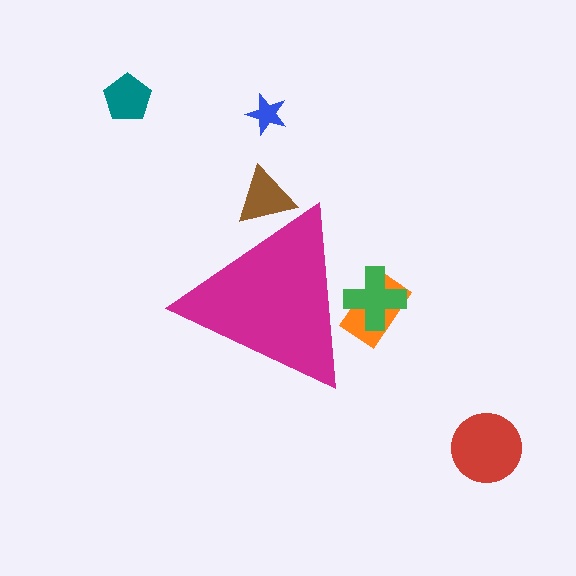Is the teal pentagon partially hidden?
No, the teal pentagon is fully visible.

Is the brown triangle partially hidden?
Yes, the brown triangle is partially hidden behind the magenta triangle.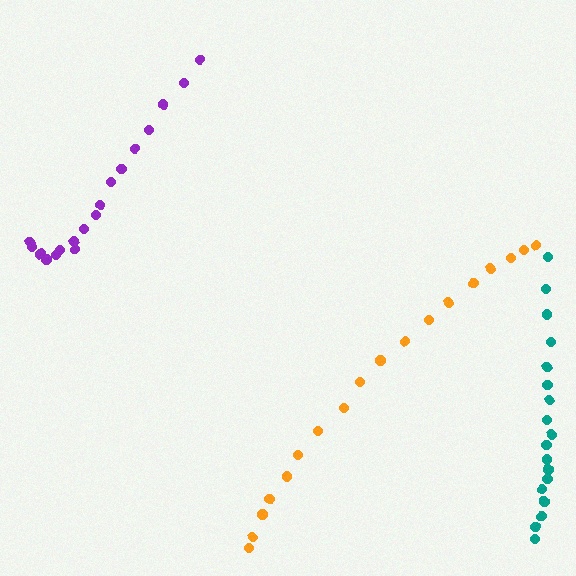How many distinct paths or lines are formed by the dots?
There are 3 distinct paths.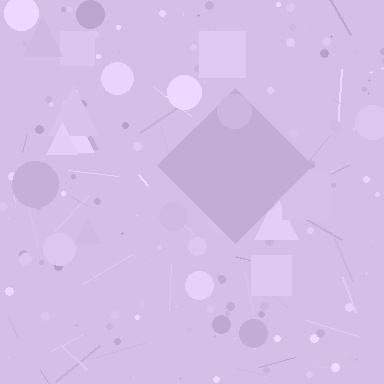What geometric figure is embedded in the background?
A diamond is embedded in the background.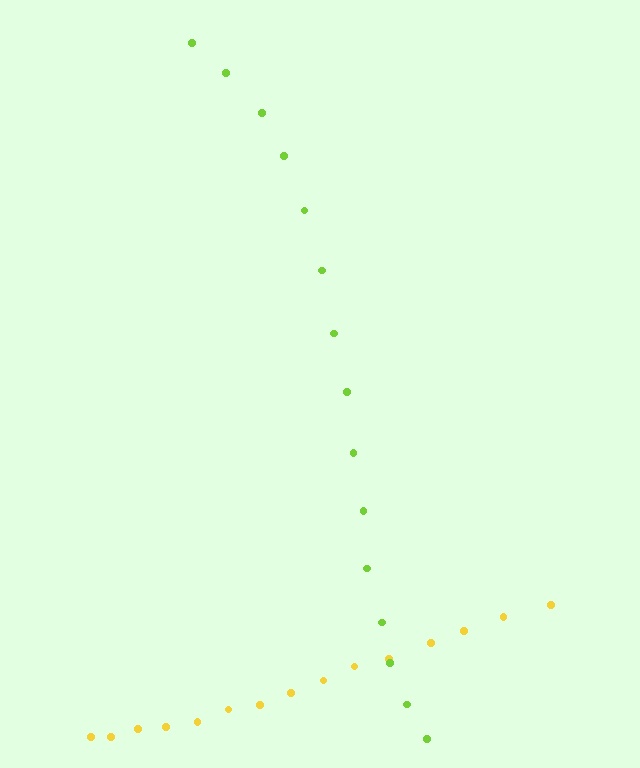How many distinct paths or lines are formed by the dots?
There are 2 distinct paths.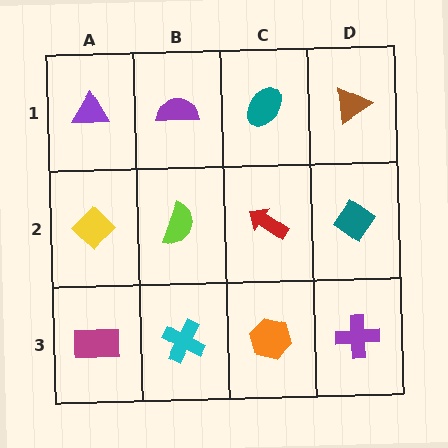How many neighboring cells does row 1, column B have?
3.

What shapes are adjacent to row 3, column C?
A red arrow (row 2, column C), a cyan cross (row 3, column B), a purple cross (row 3, column D).